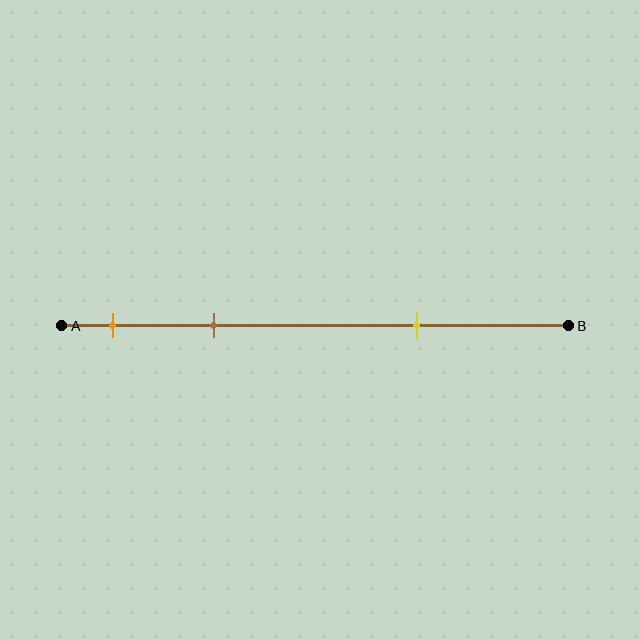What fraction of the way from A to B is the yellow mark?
The yellow mark is approximately 70% (0.7) of the way from A to B.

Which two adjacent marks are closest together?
The orange and brown marks are the closest adjacent pair.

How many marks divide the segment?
There are 3 marks dividing the segment.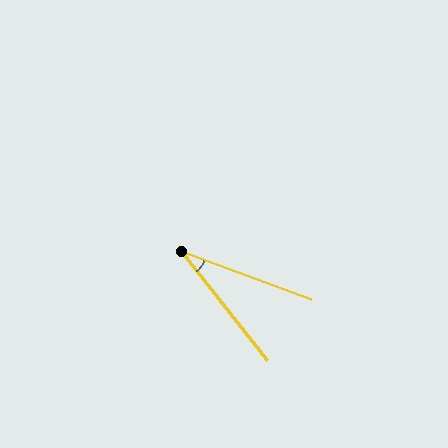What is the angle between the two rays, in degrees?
Approximately 31 degrees.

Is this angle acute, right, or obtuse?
It is acute.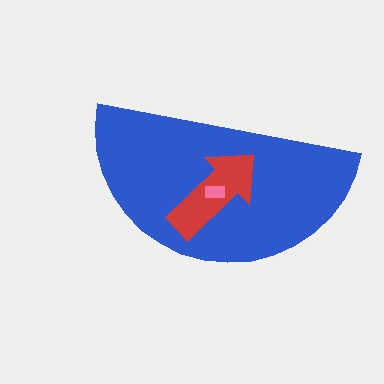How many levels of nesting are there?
3.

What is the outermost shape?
The blue semicircle.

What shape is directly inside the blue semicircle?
The red arrow.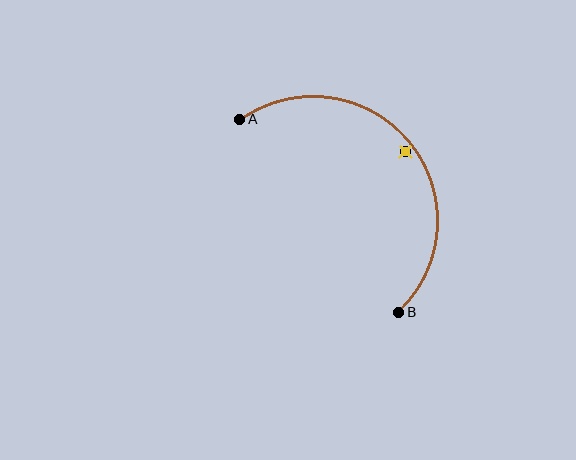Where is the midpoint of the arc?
The arc midpoint is the point on the curve farthest from the straight line joining A and B. It sits above and to the right of that line.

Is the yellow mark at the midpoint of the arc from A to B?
No — the yellow mark does not lie on the arc at all. It sits slightly inside the curve.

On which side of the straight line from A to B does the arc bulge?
The arc bulges above and to the right of the straight line connecting A and B.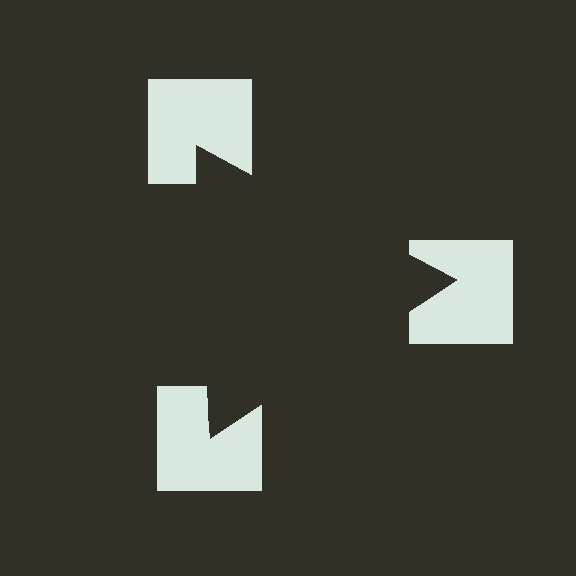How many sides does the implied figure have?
3 sides.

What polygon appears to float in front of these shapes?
An illusory triangle — its edges are inferred from the aligned wedge cuts in the notched squares, not physically drawn.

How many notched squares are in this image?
There are 3 — one at each vertex of the illusory triangle.